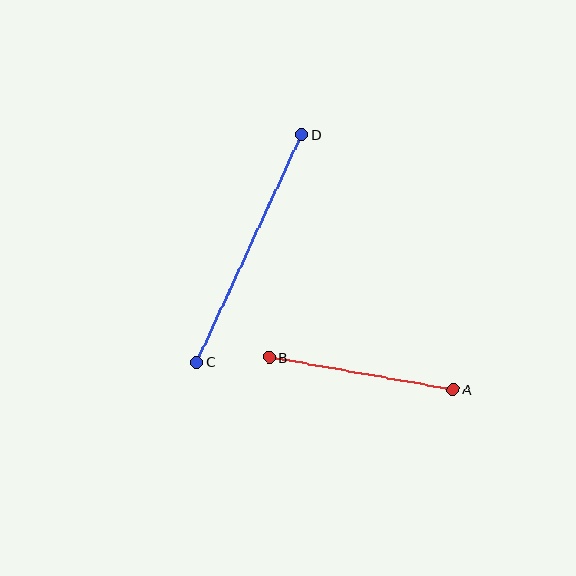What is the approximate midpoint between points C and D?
The midpoint is at approximately (249, 248) pixels.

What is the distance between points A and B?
The distance is approximately 186 pixels.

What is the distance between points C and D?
The distance is approximately 250 pixels.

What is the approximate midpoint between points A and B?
The midpoint is at approximately (361, 373) pixels.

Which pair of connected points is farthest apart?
Points C and D are farthest apart.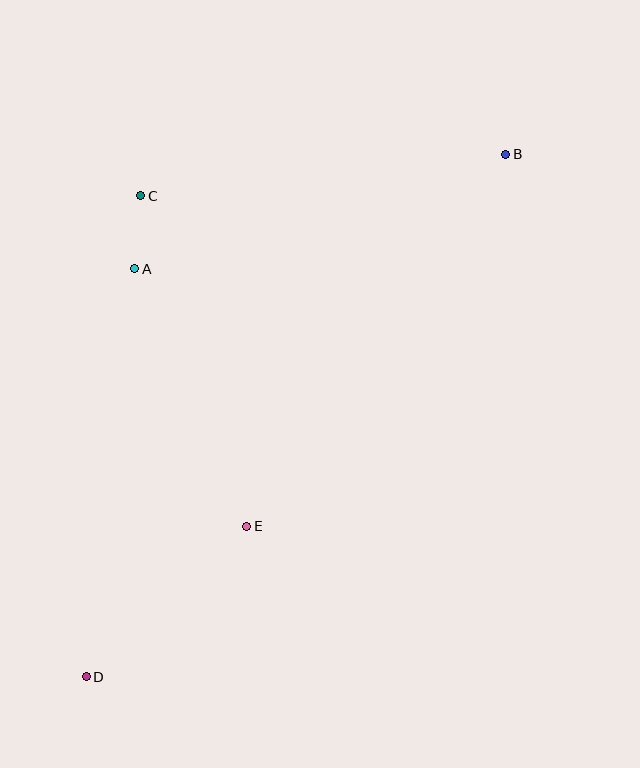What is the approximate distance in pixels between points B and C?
The distance between B and C is approximately 368 pixels.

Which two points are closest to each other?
Points A and C are closest to each other.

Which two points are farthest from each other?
Points B and D are farthest from each other.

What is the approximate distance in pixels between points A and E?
The distance between A and E is approximately 281 pixels.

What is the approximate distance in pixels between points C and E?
The distance between C and E is approximately 347 pixels.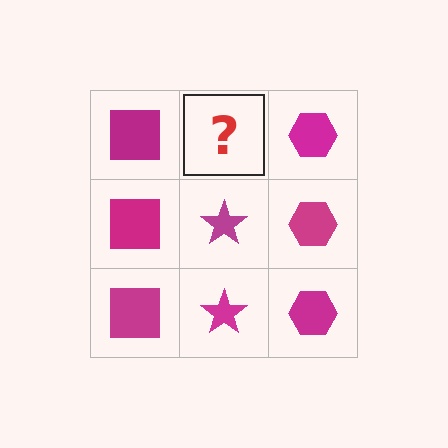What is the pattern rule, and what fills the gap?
The rule is that each column has a consistent shape. The gap should be filled with a magenta star.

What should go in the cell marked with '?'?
The missing cell should contain a magenta star.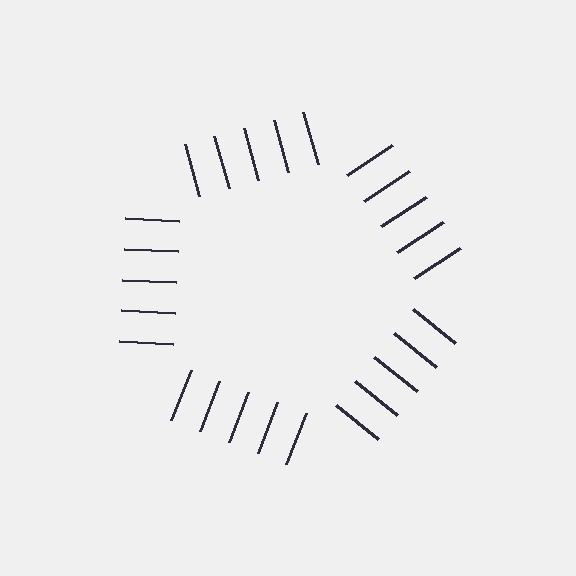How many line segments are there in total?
25 — 5 along each of the 5 edges.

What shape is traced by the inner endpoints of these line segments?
An illusory pentagon — the line segments terminate on its edges but no continuous stroke is drawn.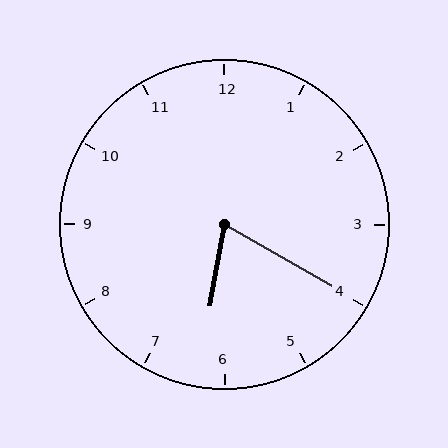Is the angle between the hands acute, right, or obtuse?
It is acute.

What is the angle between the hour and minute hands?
Approximately 70 degrees.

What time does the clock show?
6:20.